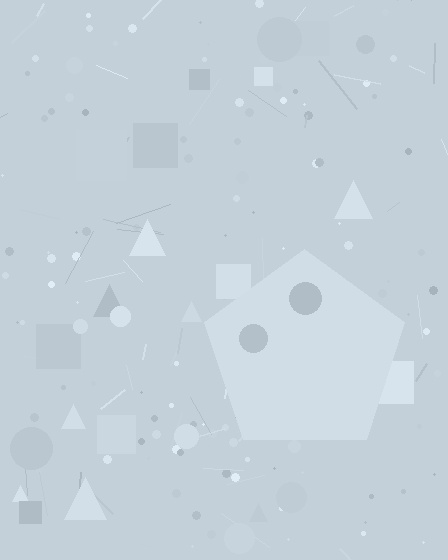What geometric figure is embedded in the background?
A pentagon is embedded in the background.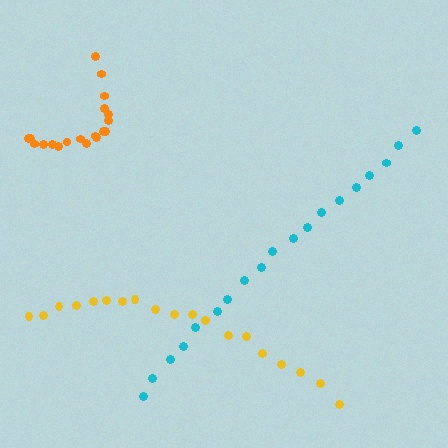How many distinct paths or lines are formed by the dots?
There are 3 distinct paths.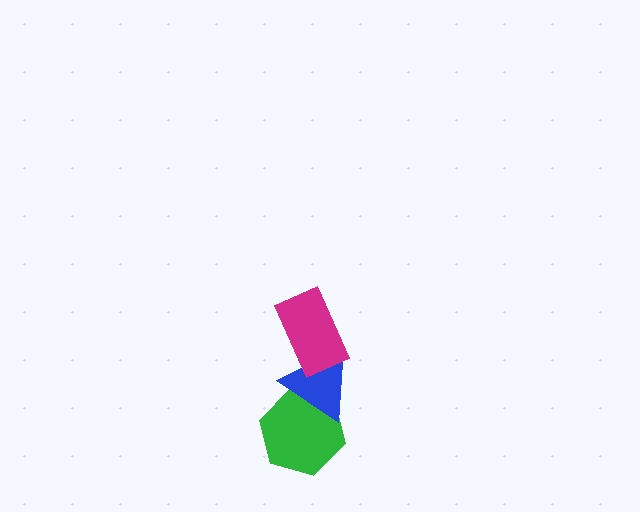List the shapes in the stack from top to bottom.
From top to bottom: the magenta rectangle, the blue triangle, the green hexagon.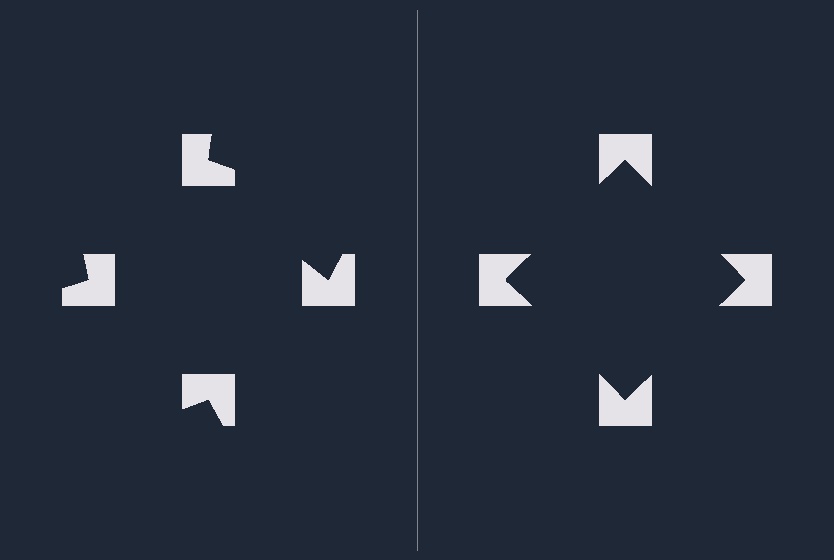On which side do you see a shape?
An illusory square appears on the right side. On the left side the wedge cuts are rotated, so no coherent shape forms.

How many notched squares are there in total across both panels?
8 — 4 on each side.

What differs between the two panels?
The notched squares are positioned identically on both sides; only the wedge orientations differ. On the right they align to a square; on the left they are misaligned.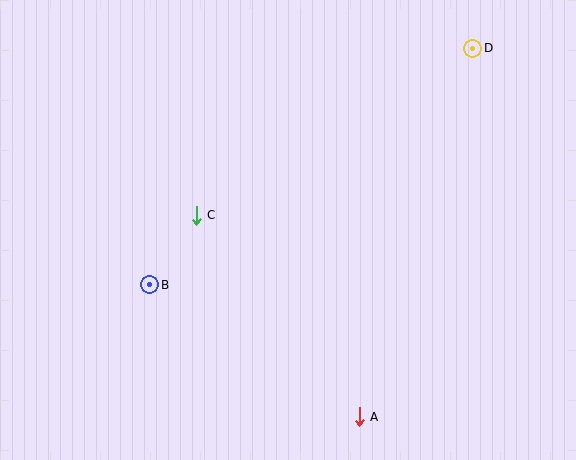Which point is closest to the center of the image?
Point C at (196, 215) is closest to the center.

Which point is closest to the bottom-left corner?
Point B is closest to the bottom-left corner.